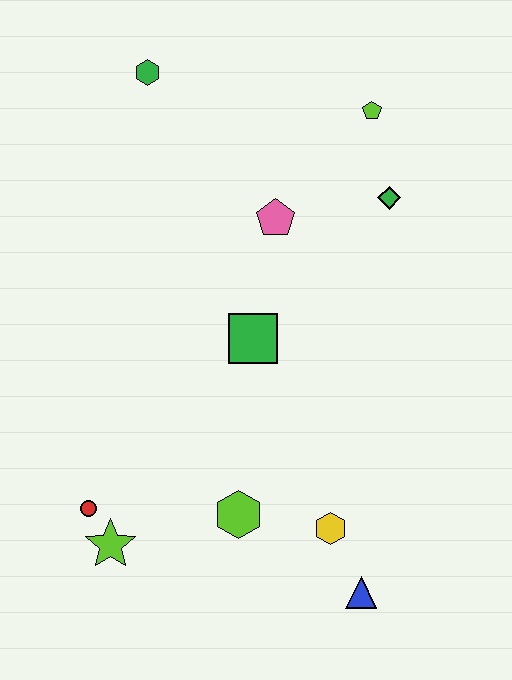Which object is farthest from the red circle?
The lime pentagon is farthest from the red circle.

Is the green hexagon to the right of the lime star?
Yes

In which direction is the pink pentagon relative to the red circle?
The pink pentagon is above the red circle.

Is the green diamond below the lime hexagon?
No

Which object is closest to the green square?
The pink pentagon is closest to the green square.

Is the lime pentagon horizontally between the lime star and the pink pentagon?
No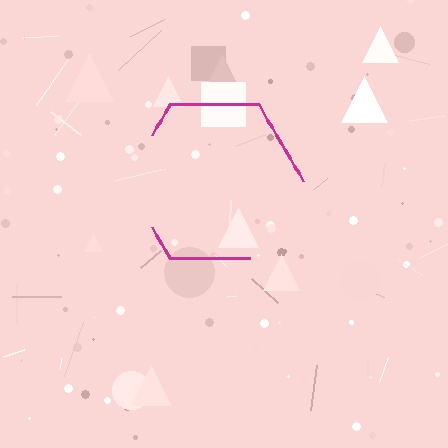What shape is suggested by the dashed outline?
The dashed outline suggests a hexagon.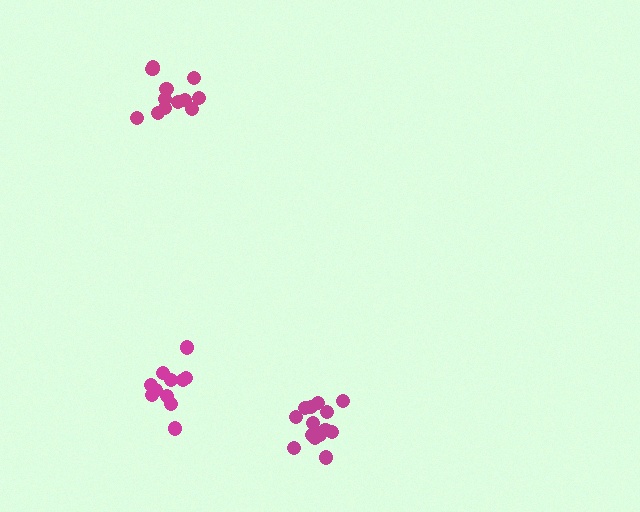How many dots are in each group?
Group 1: 12 dots, Group 2: 11 dots, Group 3: 14 dots (37 total).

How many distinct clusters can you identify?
There are 3 distinct clusters.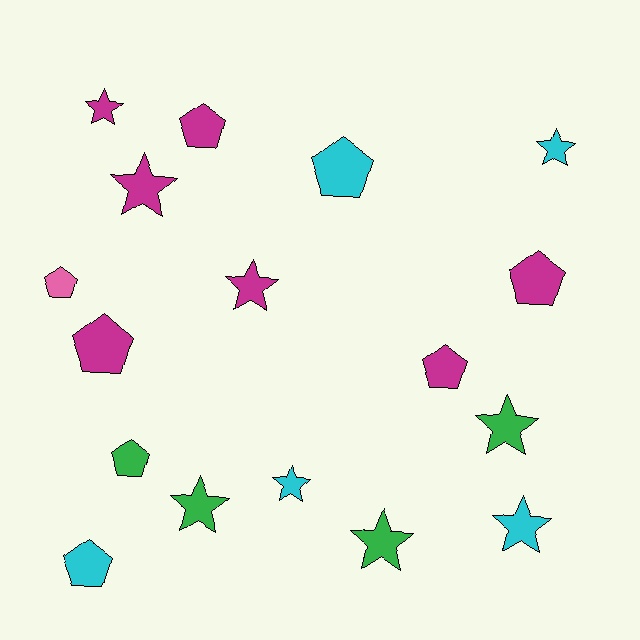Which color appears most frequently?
Magenta, with 7 objects.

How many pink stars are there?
There are no pink stars.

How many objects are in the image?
There are 17 objects.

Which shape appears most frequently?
Star, with 9 objects.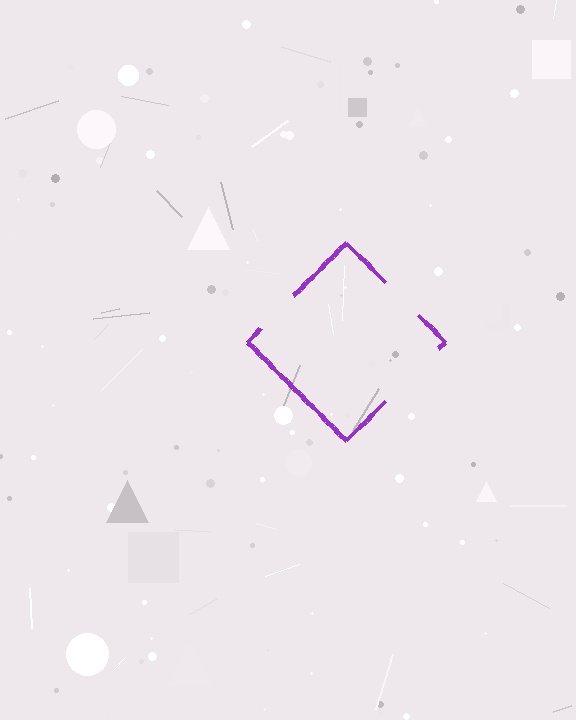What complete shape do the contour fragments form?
The contour fragments form a diamond.